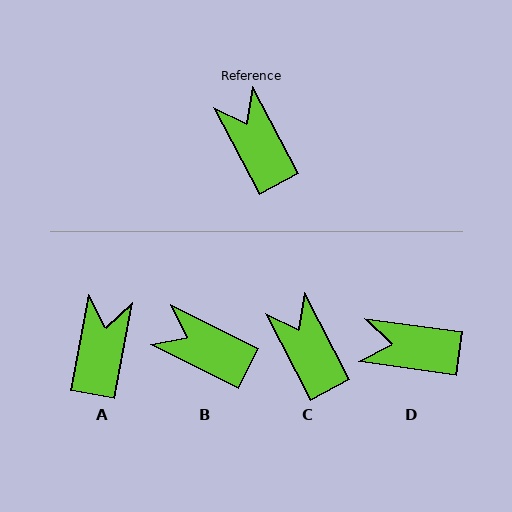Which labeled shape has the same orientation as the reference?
C.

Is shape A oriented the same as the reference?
No, it is off by about 38 degrees.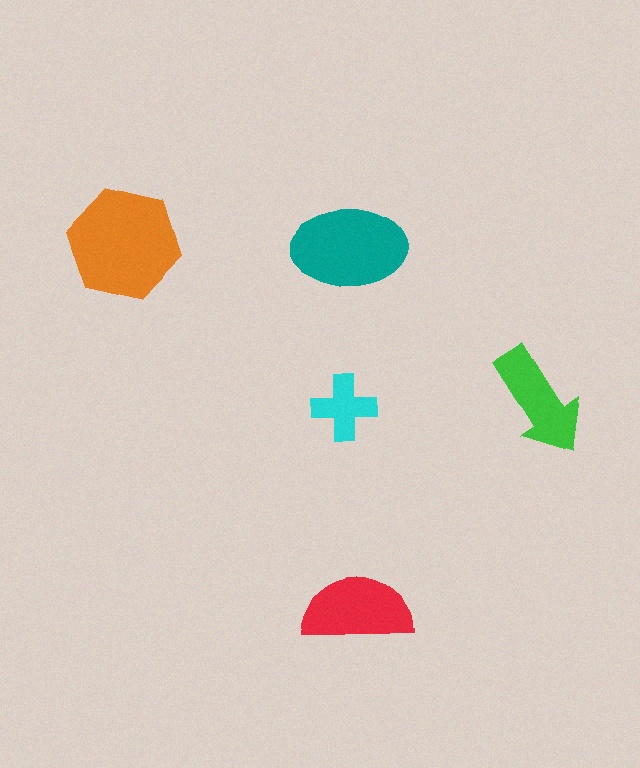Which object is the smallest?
The cyan cross.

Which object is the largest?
The orange hexagon.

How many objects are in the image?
There are 5 objects in the image.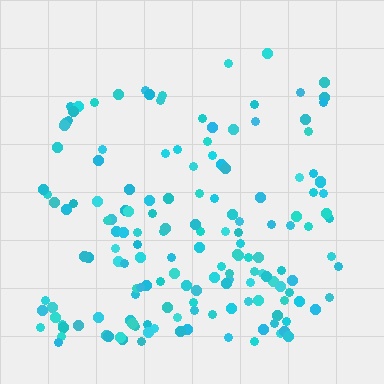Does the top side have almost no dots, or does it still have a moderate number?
Still a moderate number, just noticeably fewer than the bottom.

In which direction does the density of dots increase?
From top to bottom, with the bottom side densest.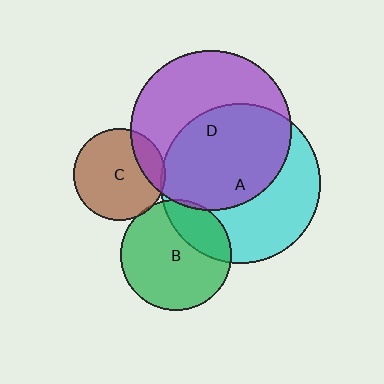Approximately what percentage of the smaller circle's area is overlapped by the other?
Approximately 25%.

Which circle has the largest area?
Circle D (purple).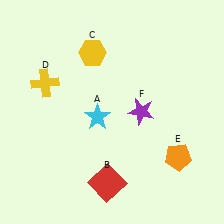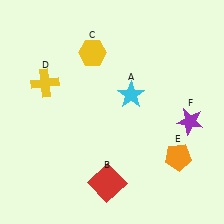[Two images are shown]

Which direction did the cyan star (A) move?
The cyan star (A) moved right.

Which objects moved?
The objects that moved are: the cyan star (A), the purple star (F).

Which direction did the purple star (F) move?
The purple star (F) moved right.